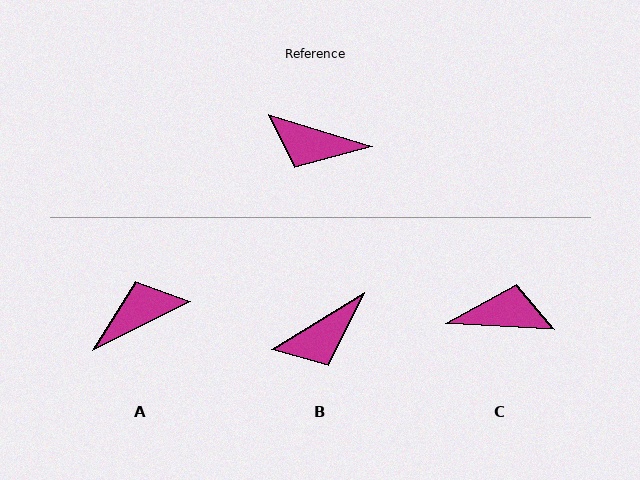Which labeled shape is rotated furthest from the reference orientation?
C, about 166 degrees away.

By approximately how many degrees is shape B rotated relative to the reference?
Approximately 48 degrees counter-clockwise.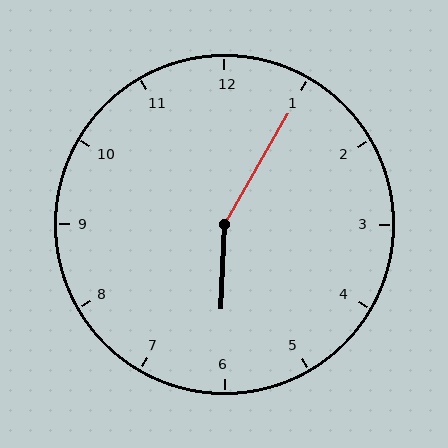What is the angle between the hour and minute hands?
Approximately 152 degrees.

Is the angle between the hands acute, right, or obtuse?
It is obtuse.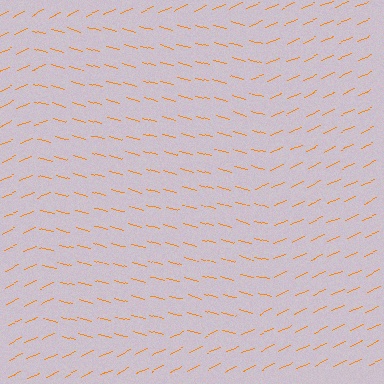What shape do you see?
I see a rectangle.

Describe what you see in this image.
The image is filled with small orange line segments. A rectangle region in the image has lines oriented differently from the surrounding lines, creating a visible texture boundary.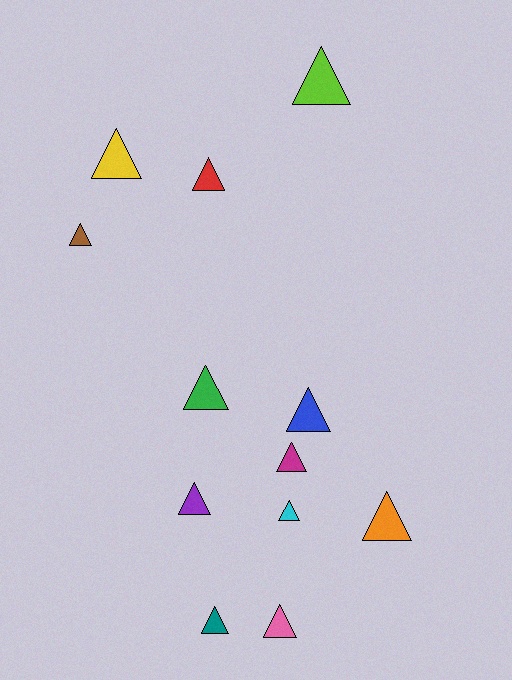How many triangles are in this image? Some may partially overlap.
There are 12 triangles.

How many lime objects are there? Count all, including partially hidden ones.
There is 1 lime object.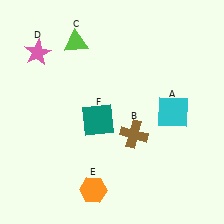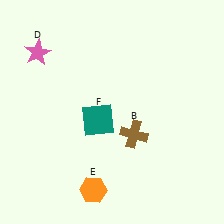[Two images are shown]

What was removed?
The lime triangle (C), the cyan square (A) were removed in Image 2.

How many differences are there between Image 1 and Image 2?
There are 2 differences between the two images.